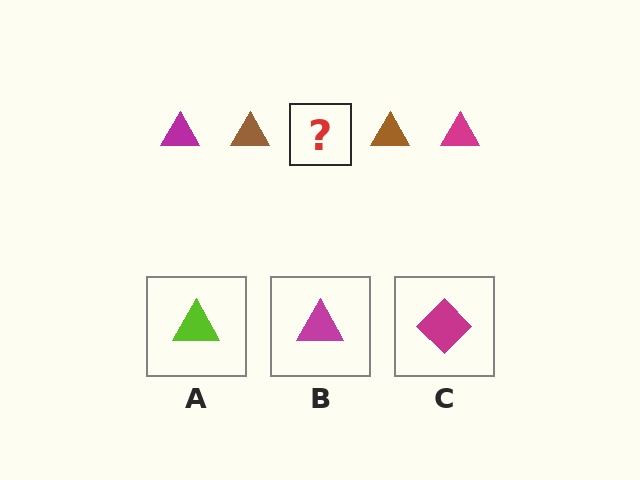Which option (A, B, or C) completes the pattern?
B.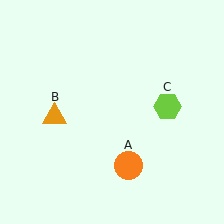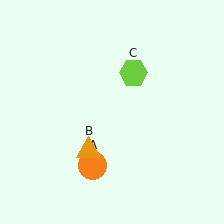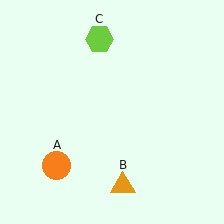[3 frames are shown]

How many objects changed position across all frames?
3 objects changed position: orange circle (object A), orange triangle (object B), lime hexagon (object C).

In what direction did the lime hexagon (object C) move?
The lime hexagon (object C) moved up and to the left.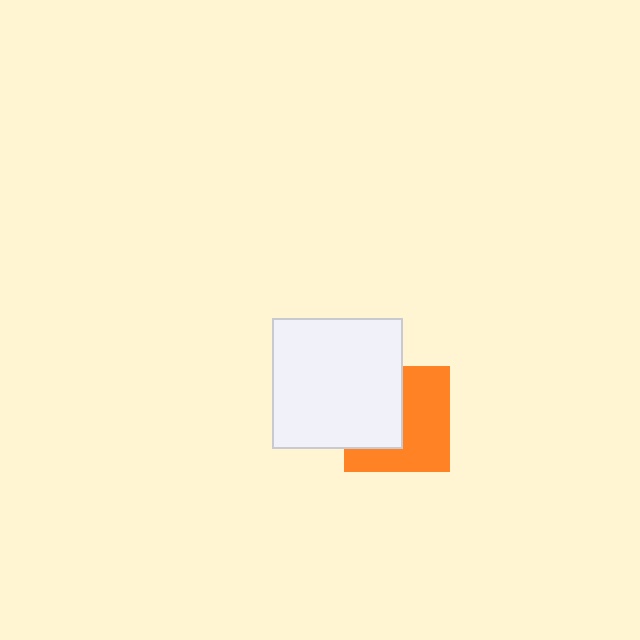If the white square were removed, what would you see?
You would see the complete orange square.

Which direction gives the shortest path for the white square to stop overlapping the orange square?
Moving left gives the shortest separation.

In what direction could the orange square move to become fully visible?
The orange square could move right. That would shift it out from behind the white square entirely.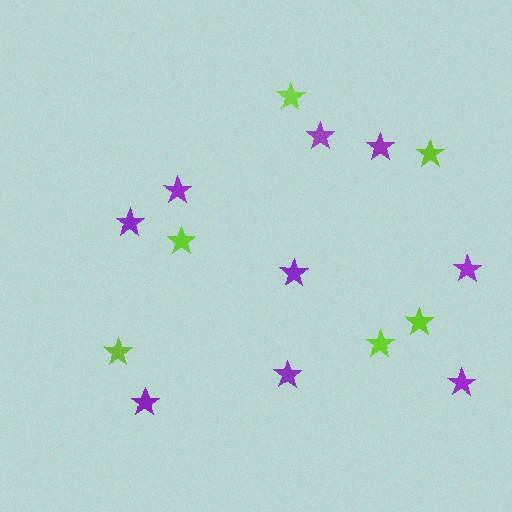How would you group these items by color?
There are 2 groups: one group of lime stars (6) and one group of purple stars (9).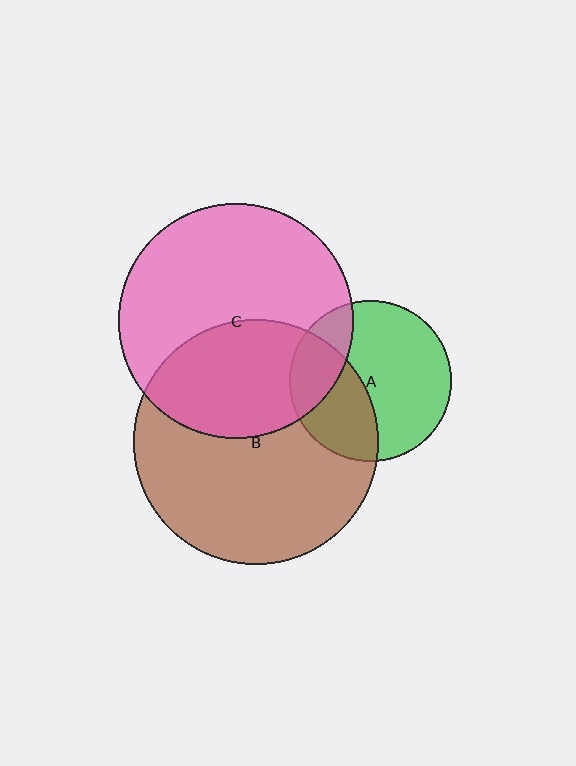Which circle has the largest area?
Circle B (brown).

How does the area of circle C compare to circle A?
Approximately 2.1 times.